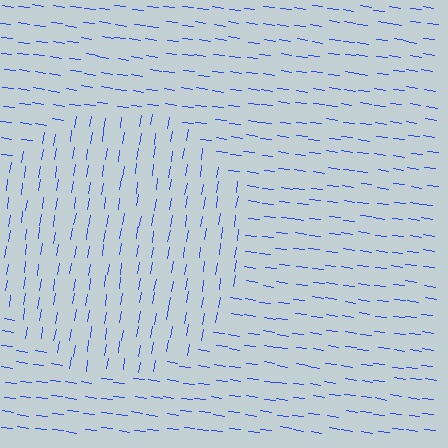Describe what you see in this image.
The image is filled with small blue line segments. A circle region in the image has lines oriented differently from the surrounding lines, creating a visible texture boundary.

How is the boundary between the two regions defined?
The boundary is defined purely by a change in line orientation (approximately 89 degrees difference). All lines are the same color and thickness.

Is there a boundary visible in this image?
Yes, there is a texture boundary formed by a change in line orientation.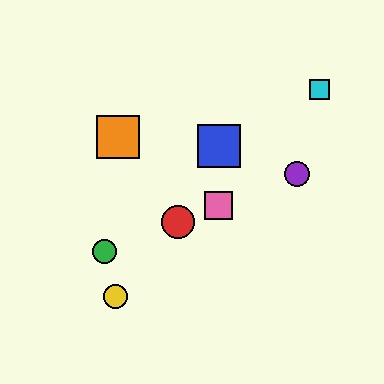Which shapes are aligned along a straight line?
The red circle, the green circle, the purple circle, the pink square are aligned along a straight line.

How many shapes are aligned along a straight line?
4 shapes (the red circle, the green circle, the purple circle, the pink square) are aligned along a straight line.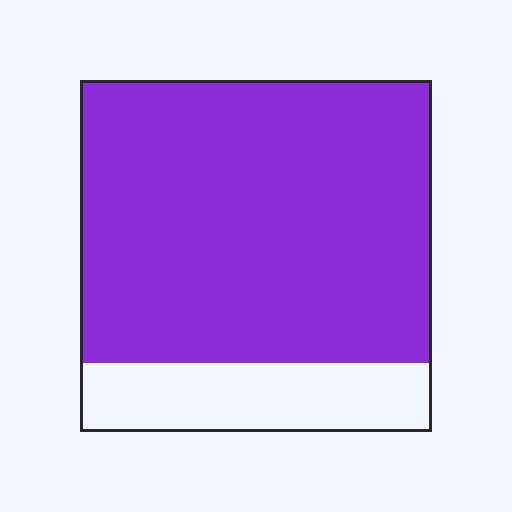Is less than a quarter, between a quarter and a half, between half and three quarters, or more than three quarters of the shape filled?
More than three quarters.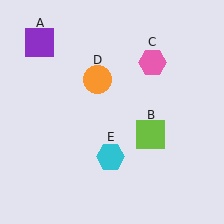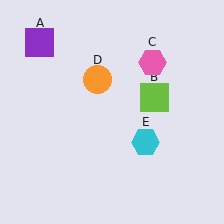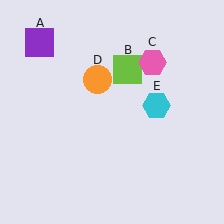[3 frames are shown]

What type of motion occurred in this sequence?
The lime square (object B), cyan hexagon (object E) rotated counterclockwise around the center of the scene.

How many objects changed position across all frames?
2 objects changed position: lime square (object B), cyan hexagon (object E).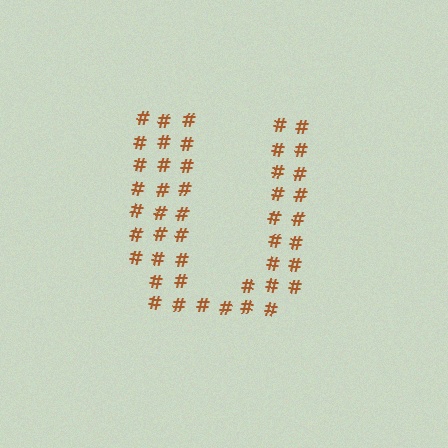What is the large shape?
The large shape is the letter U.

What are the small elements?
The small elements are hash symbols.